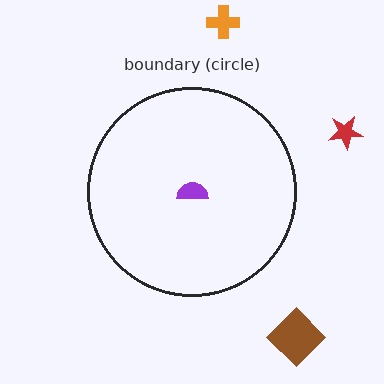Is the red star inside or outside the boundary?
Outside.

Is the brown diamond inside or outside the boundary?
Outside.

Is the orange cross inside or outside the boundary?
Outside.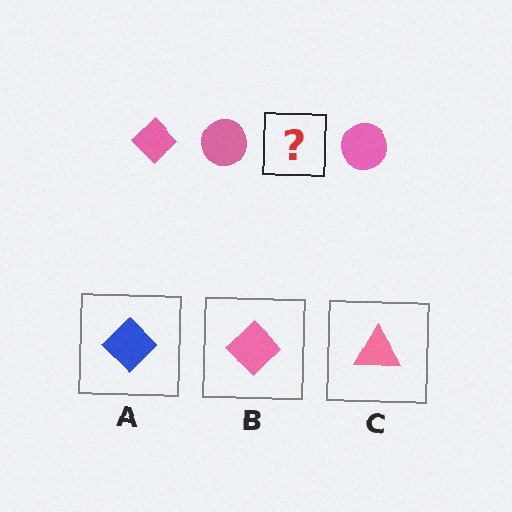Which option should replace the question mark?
Option B.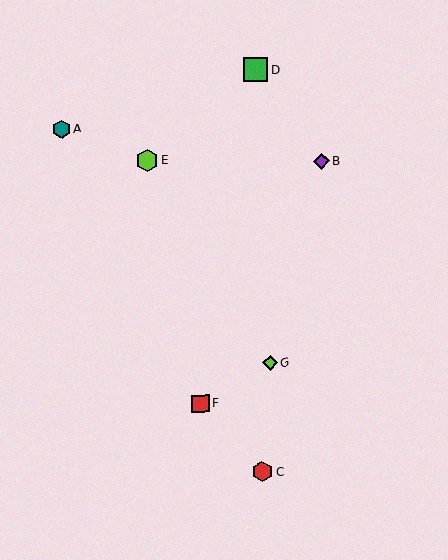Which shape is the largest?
The green square (labeled D) is the largest.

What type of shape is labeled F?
Shape F is a red square.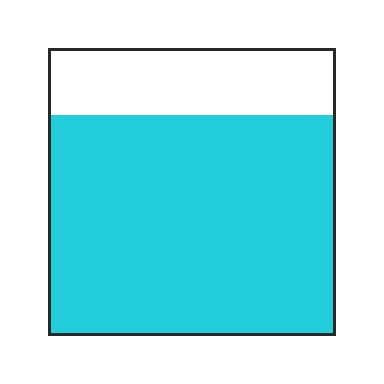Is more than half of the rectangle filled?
Yes.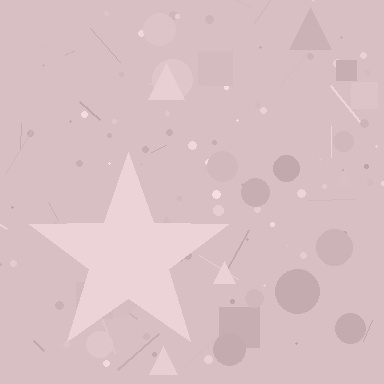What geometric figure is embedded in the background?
A star is embedded in the background.